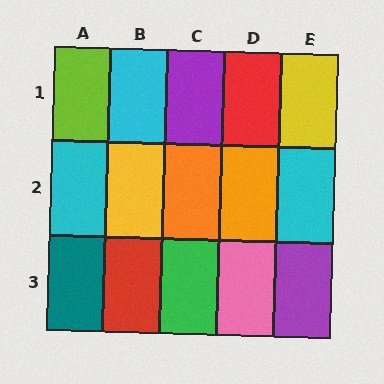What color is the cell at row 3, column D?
Pink.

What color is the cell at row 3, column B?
Red.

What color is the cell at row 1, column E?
Yellow.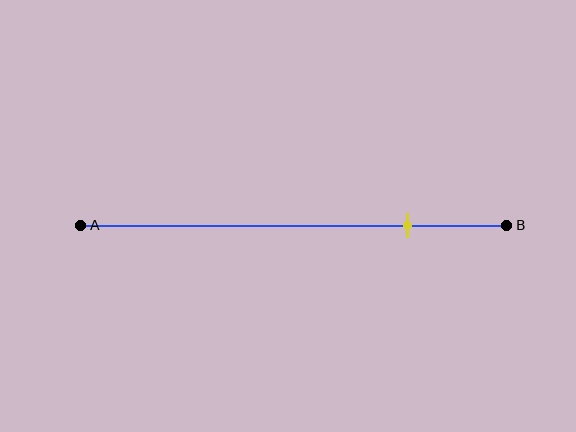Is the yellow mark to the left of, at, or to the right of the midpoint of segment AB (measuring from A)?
The yellow mark is to the right of the midpoint of segment AB.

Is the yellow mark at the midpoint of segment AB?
No, the mark is at about 75% from A, not at the 50% midpoint.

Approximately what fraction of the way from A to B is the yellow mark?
The yellow mark is approximately 75% of the way from A to B.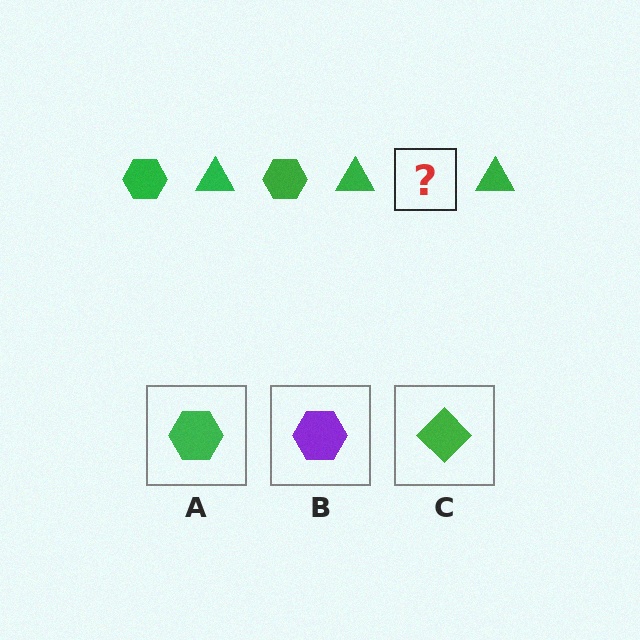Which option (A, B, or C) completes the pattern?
A.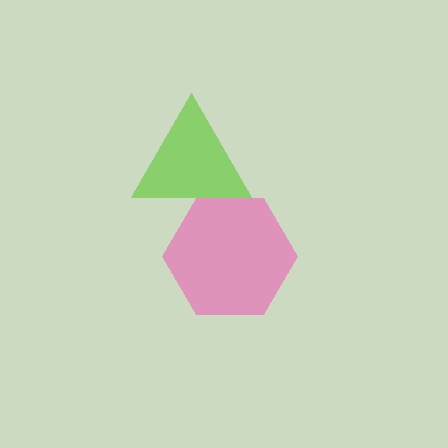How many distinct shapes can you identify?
There are 2 distinct shapes: a lime triangle, a pink hexagon.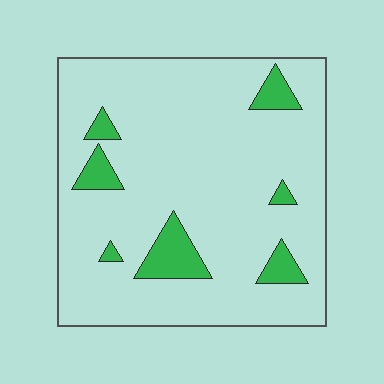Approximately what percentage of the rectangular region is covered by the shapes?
Approximately 10%.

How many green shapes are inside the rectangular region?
7.